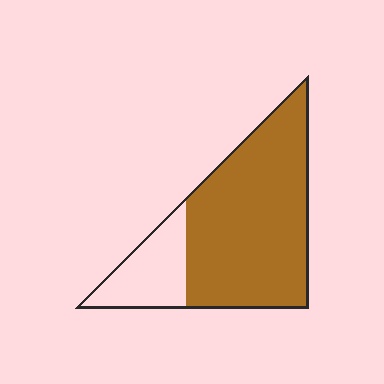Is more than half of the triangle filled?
Yes.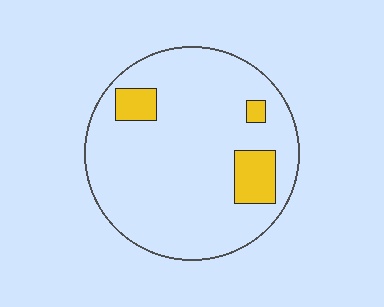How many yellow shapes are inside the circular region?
3.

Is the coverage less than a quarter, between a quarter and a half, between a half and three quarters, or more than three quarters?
Less than a quarter.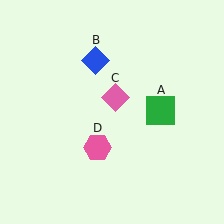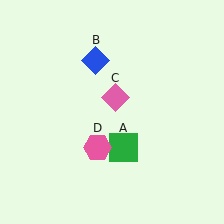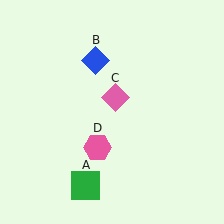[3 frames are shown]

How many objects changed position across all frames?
1 object changed position: green square (object A).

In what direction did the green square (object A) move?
The green square (object A) moved down and to the left.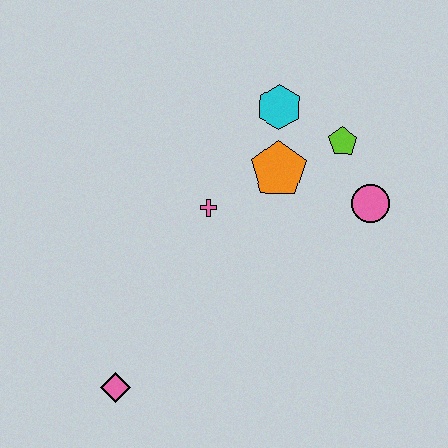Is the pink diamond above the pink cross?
No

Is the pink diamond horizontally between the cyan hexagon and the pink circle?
No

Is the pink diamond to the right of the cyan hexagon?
No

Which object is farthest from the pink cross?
The pink diamond is farthest from the pink cross.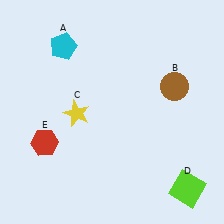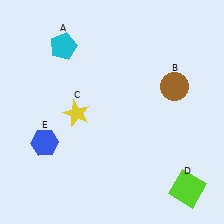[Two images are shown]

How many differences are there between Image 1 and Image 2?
There is 1 difference between the two images.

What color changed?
The hexagon (E) changed from red in Image 1 to blue in Image 2.